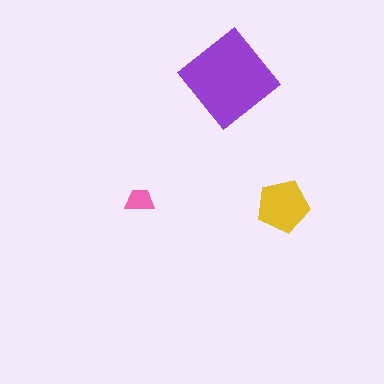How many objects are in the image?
There are 3 objects in the image.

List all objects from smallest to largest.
The pink trapezoid, the yellow pentagon, the purple diamond.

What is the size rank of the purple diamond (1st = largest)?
1st.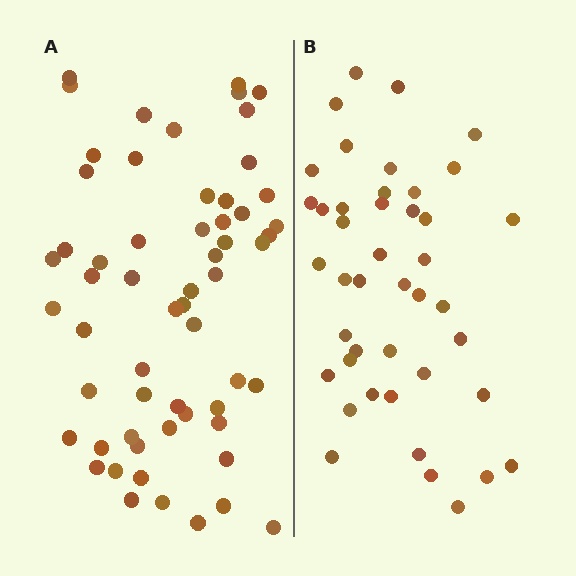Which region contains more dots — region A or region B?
Region A (the left region) has more dots.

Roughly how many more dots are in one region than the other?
Region A has approximately 15 more dots than region B.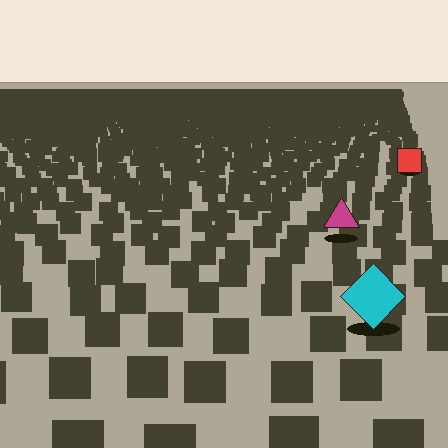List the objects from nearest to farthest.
From nearest to farthest: the cyan diamond, the magenta triangle, the red square.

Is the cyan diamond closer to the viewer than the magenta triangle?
Yes. The cyan diamond is closer — you can tell from the texture gradient: the ground texture is coarser near it.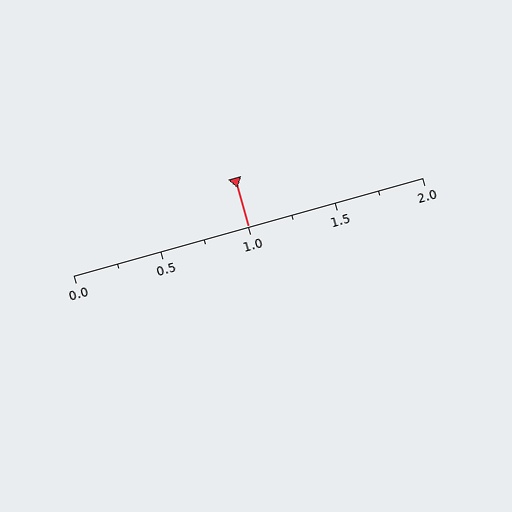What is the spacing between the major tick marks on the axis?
The major ticks are spaced 0.5 apart.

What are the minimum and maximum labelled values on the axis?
The axis runs from 0.0 to 2.0.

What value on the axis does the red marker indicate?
The marker indicates approximately 1.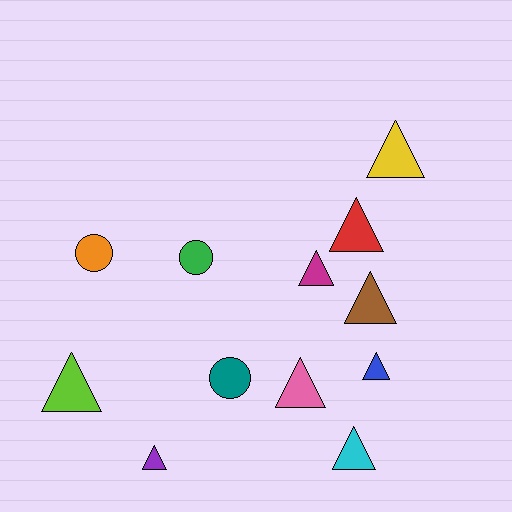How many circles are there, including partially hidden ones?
There are 3 circles.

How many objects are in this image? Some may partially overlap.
There are 12 objects.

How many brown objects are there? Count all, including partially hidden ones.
There is 1 brown object.